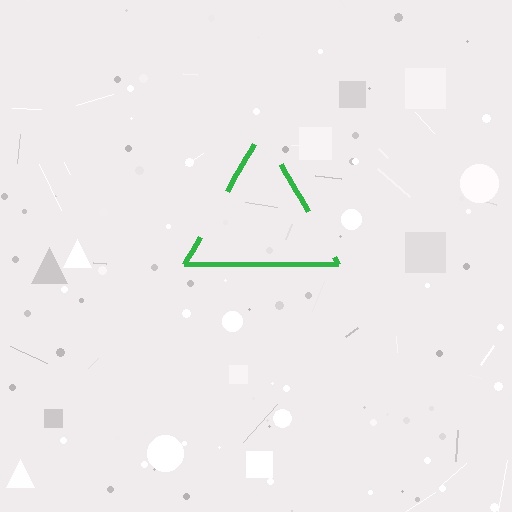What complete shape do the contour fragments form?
The contour fragments form a triangle.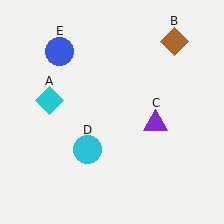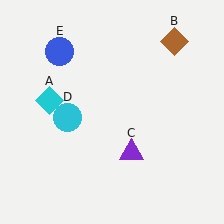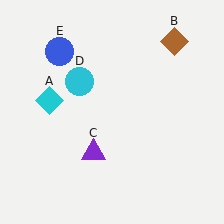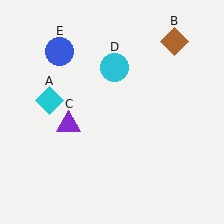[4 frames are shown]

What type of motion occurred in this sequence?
The purple triangle (object C), cyan circle (object D) rotated clockwise around the center of the scene.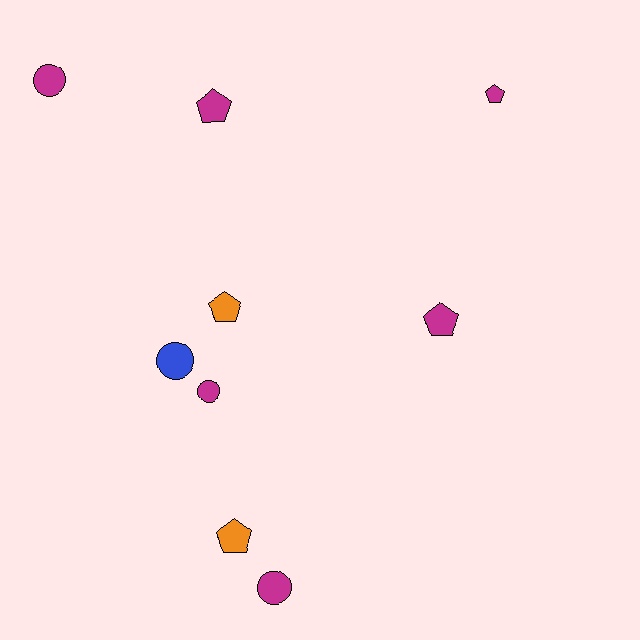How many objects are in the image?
There are 9 objects.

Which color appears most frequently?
Magenta, with 6 objects.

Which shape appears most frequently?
Pentagon, with 5 objects.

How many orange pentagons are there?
There are 2 orange pentagons.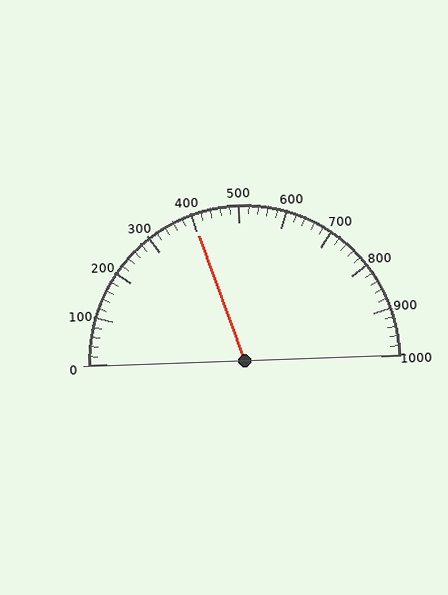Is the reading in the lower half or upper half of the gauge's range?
The reading is in the lower half of the range (0 to 1000).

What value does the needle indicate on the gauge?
The needle indicates approximately 400.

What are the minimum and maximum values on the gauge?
The gauge ranges from 0 to 1000.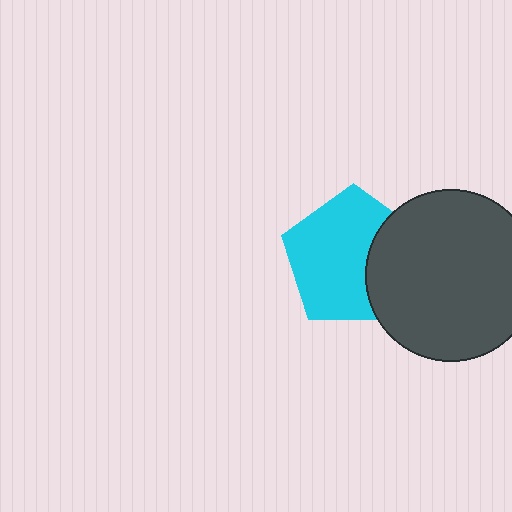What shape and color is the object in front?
The object in front is a dark gray circle.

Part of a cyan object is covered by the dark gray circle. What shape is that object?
It is a pentagon.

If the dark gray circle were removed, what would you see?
You would see the complete cyan pentagon.